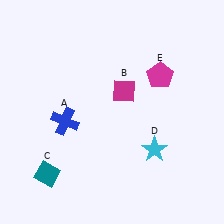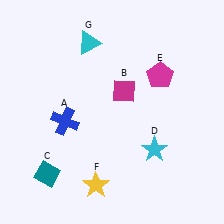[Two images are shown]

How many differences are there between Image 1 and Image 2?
There are 2 differences between the two images.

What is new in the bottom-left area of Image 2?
A yellow star (F) was added in the bottom-left area of Image 2.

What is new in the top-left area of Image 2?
A cyan triangle (G) was added in the top-left area of Image 2.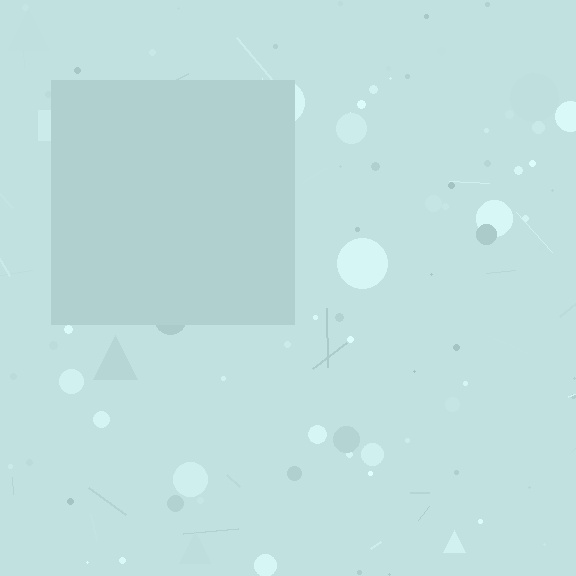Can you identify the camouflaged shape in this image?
The camouflaged shape is a square.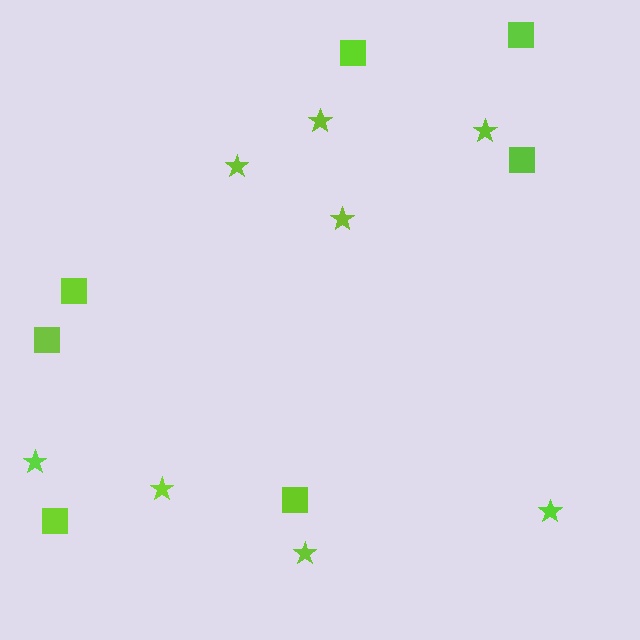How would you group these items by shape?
There are 2 groups: one group of stars (8) and one group of squares (7).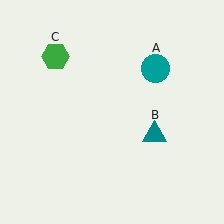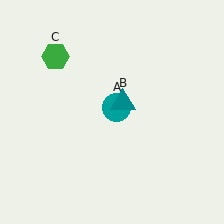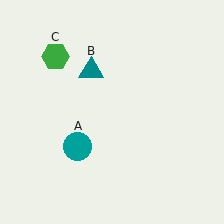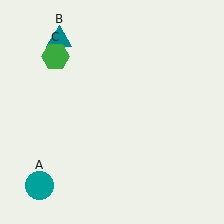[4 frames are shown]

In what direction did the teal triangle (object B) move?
The teal triangle (object B) moved up and to the left.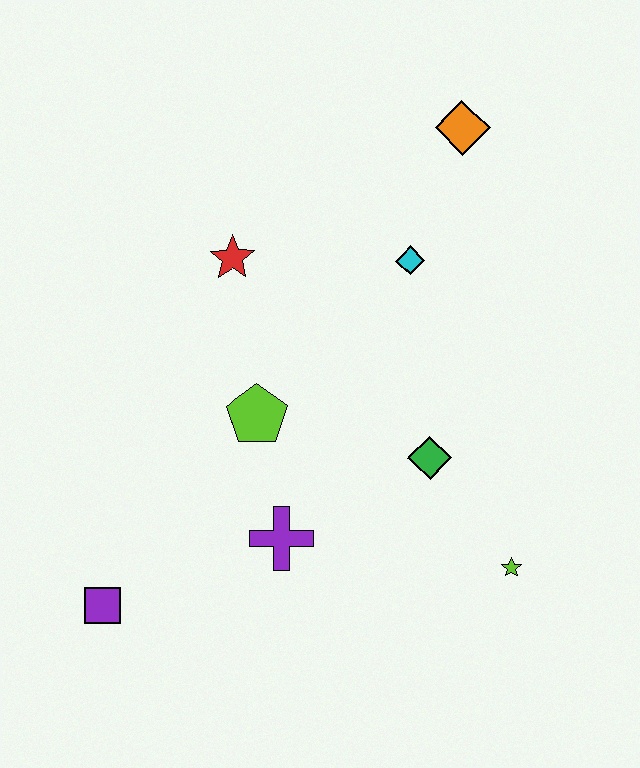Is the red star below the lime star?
No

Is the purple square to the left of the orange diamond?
Yes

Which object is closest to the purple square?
The purple cross is closest to the purple square.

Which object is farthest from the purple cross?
The orange diamond is farthest from the purple cross.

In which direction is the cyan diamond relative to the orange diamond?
The cyan diamond is below the orange diamond.